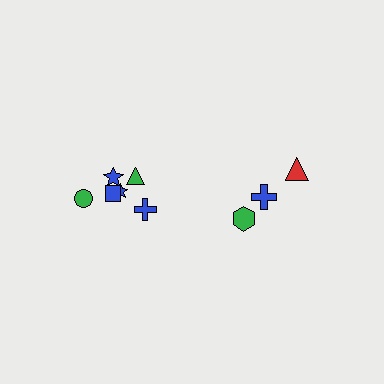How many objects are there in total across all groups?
There are 9 objects.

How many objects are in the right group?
There are 3 objects.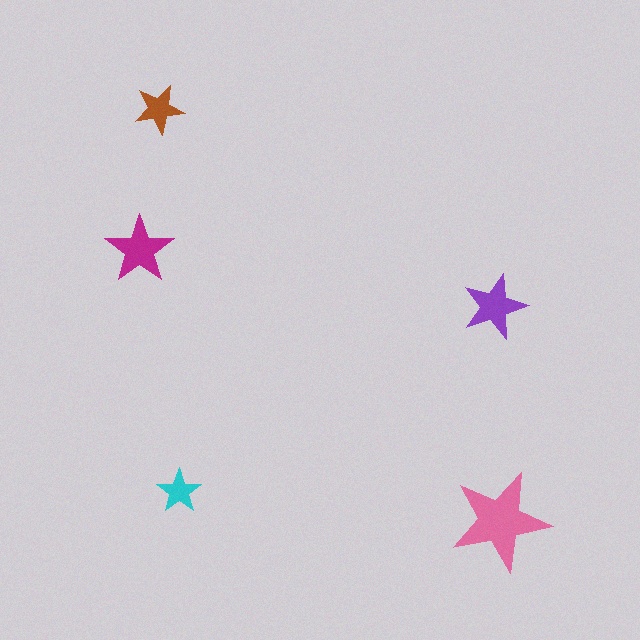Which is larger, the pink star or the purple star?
The pink one.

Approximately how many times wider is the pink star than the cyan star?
About 2.5 times wider.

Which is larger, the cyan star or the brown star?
The brown one.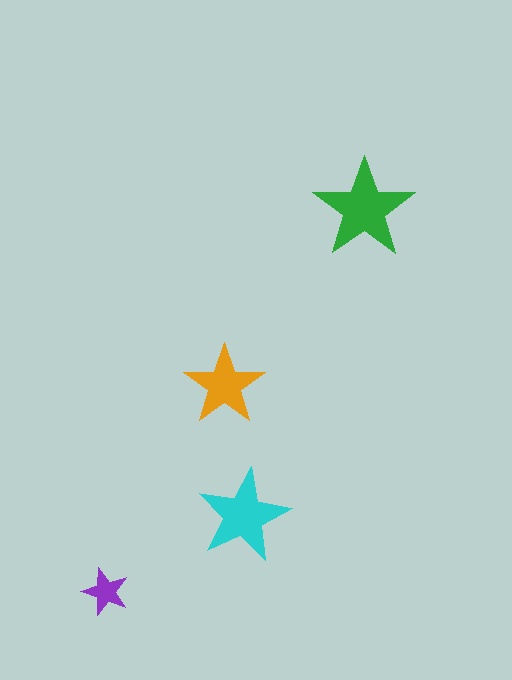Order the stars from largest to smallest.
the green one, the cyan one, the orange one, the purple one.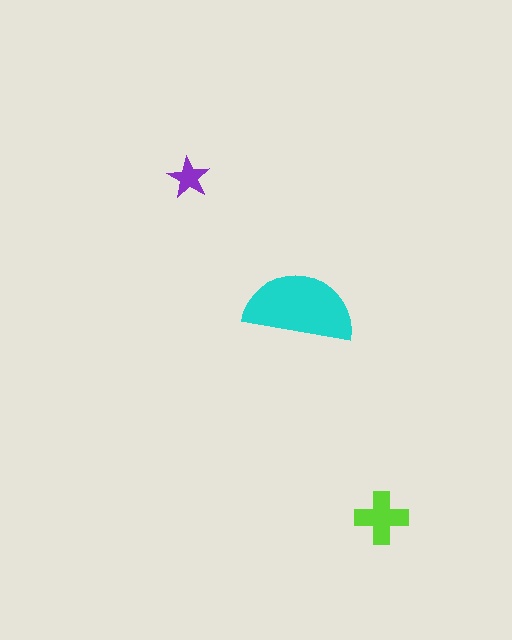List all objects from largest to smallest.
The cyan semicircle, the lime cross, the purple star.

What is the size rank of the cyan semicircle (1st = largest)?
1st.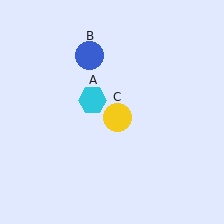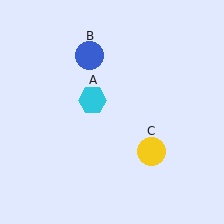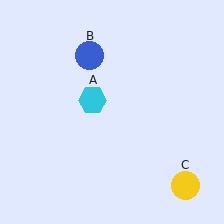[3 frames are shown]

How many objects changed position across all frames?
1 object changed position: yellow circle (object C).